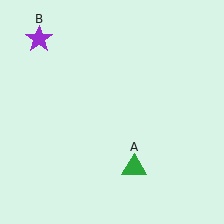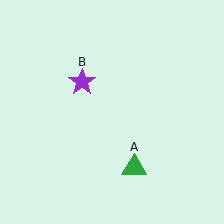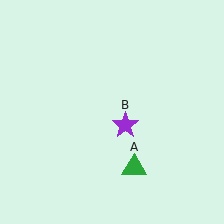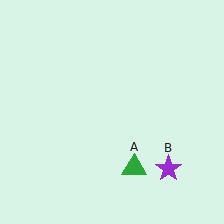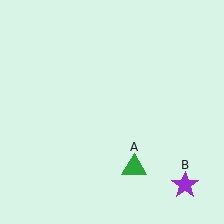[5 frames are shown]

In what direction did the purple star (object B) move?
The purple star (object B) moved down and to the right.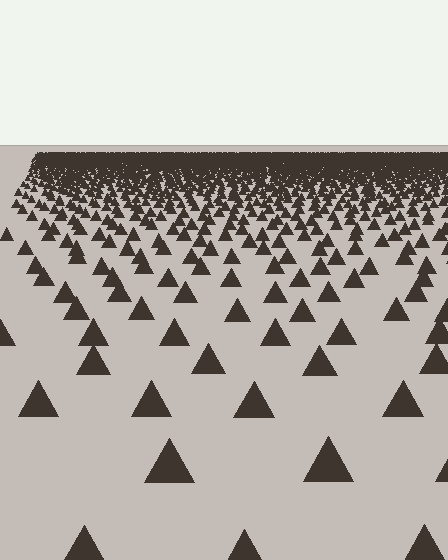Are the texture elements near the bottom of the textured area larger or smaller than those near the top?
Larger. Near the bottom, elements are closer to the viewer and appear at a bigger on-screen size.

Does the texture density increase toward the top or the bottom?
Density increases toward the top.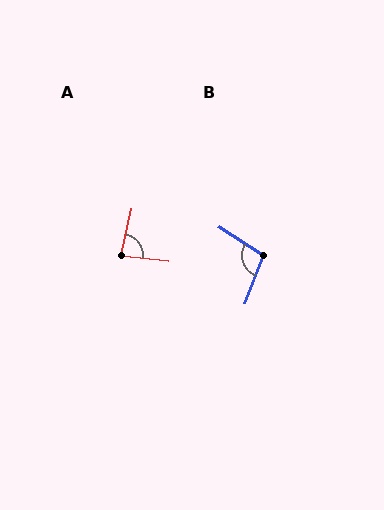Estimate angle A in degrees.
Approximately 83 degrees.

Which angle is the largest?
B, at approximately 102 degrees.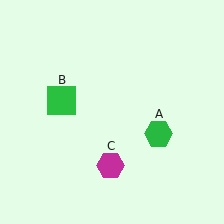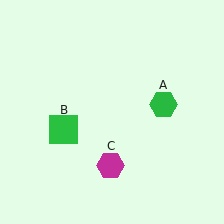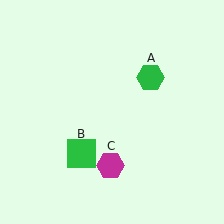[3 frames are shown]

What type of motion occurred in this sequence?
The green hexagon (object A), green square (object B) rotated counterclockwise around the center of the scene.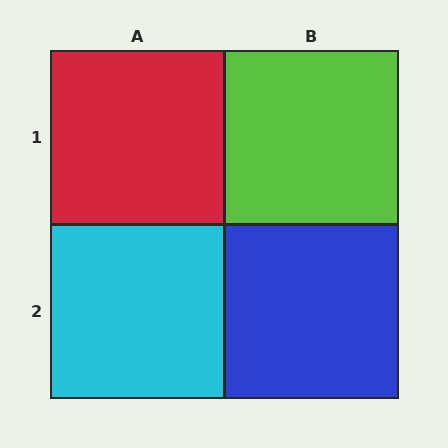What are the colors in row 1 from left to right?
Red, lime.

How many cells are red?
1 cell is red.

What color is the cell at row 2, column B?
Blue.